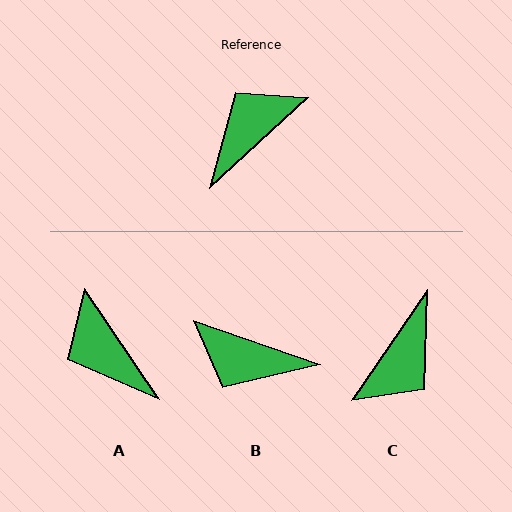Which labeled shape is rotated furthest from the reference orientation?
C, about 167 degrees away.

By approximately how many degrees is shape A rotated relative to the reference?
Approximately 81 degrees counter-clockwise.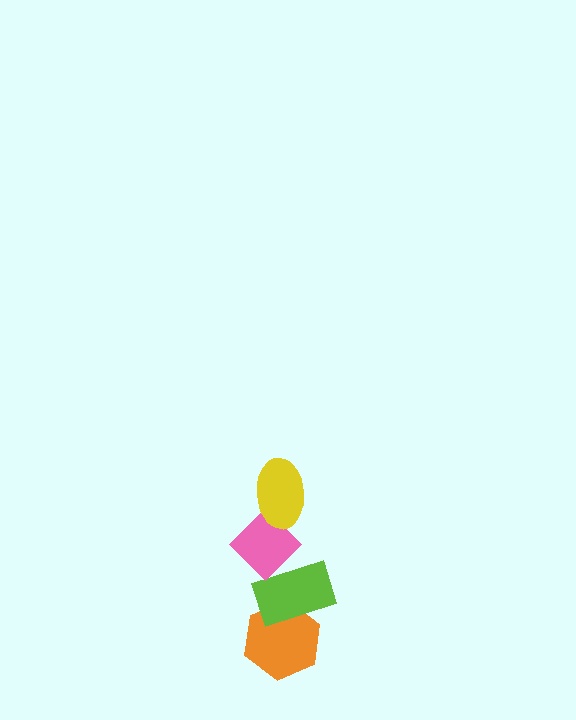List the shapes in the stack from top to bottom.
From top to bottom: the yellow ellipse, the pink diamond, the lime rectangle, the orange hexagon.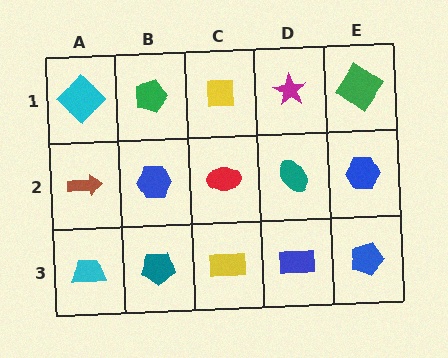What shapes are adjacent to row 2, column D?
A magenta star (row 1, column D), a blue rectangle (row 3, column D), a red ellipse (row 2, column C), a blue hexagon (row 2, column E).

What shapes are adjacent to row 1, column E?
A blue hexagon (row 2, column E), a magenta star (row 1, column D).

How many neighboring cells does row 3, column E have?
2.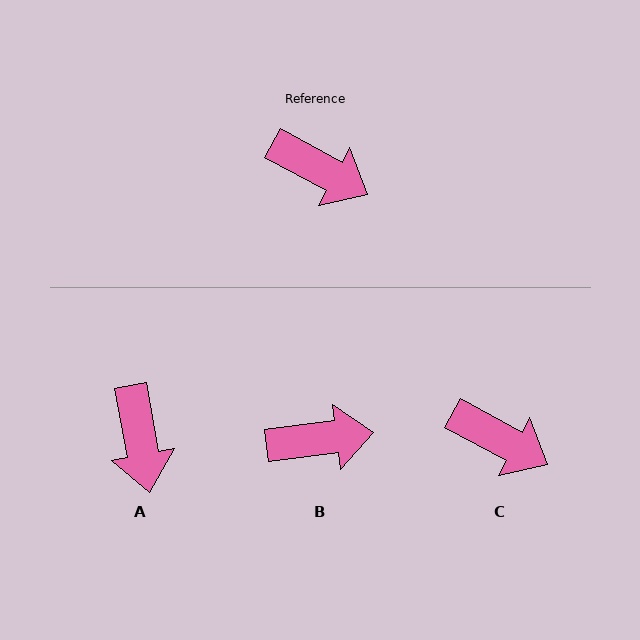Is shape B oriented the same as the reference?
No, it is off by about 35 degrees.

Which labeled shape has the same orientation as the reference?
C.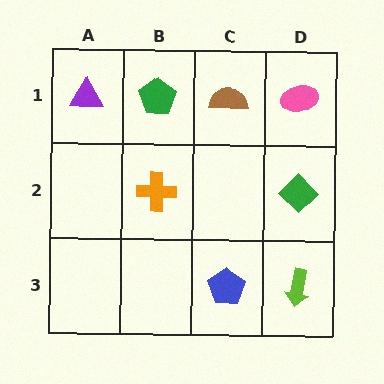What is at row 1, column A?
A purple triangle.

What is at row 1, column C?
A brown semicircle.